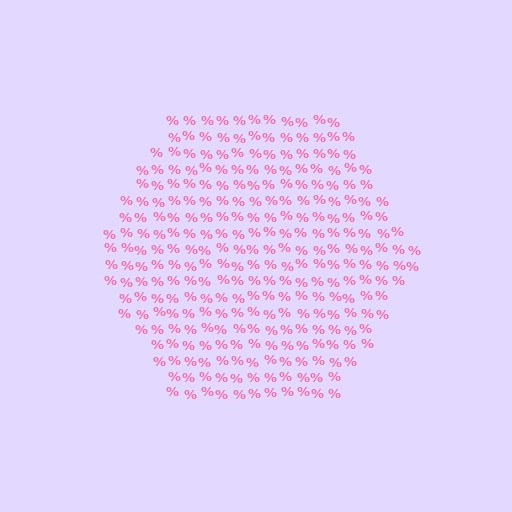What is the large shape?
The large shape is a hexagon.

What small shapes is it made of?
It is made of small percent signs.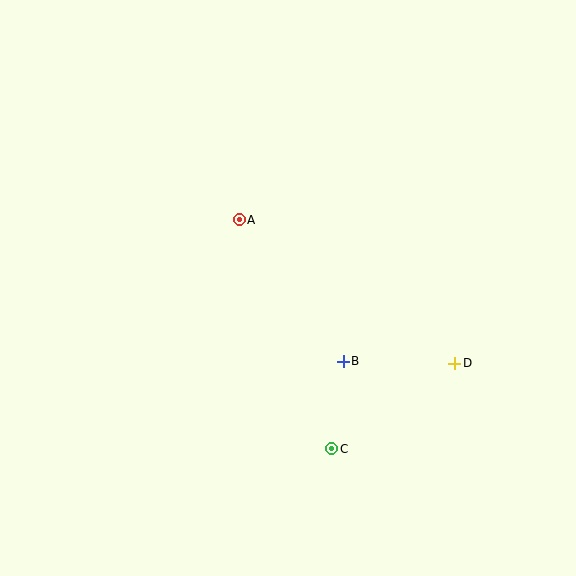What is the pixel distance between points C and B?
The distance between C and B is 88 pixels.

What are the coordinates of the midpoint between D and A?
The midpoint between D and A is at (347, 291).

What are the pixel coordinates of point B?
Point B is at (343, 361).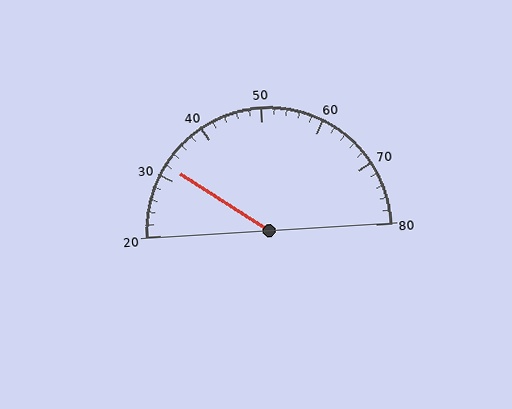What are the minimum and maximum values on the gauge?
The gauge ranges from 20 to 80.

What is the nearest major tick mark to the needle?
The nearest major tick mark is 30.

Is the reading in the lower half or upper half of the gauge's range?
The reading is in the lower half of the range (20 to 80).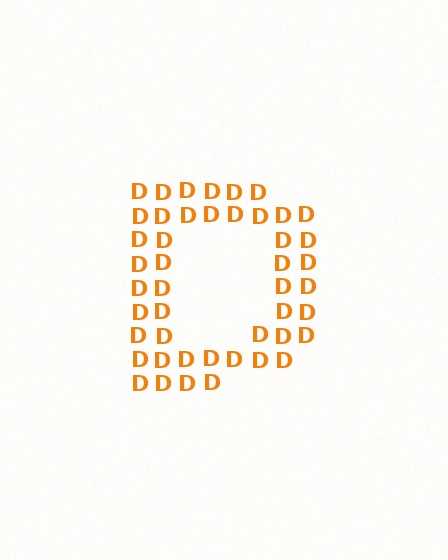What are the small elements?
The small elements are letter D's.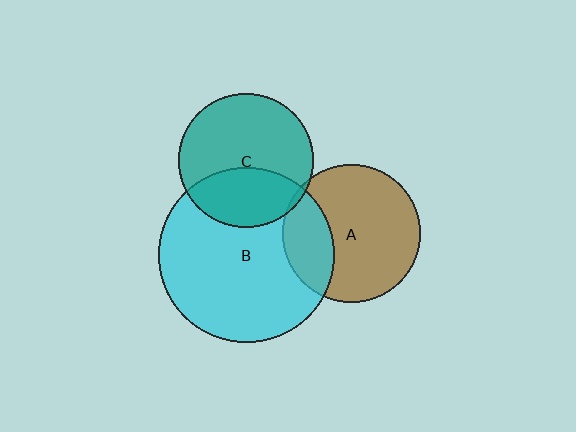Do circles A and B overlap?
Yes.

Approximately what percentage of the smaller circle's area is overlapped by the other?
Approximately 25%.